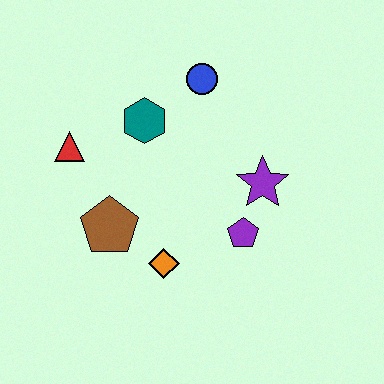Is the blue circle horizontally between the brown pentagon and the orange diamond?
No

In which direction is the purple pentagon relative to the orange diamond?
The purple pentagon is to the right of the orange diamond.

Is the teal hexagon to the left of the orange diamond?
Yes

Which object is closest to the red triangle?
The teal hexagon is closest to the red triangle.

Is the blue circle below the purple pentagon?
No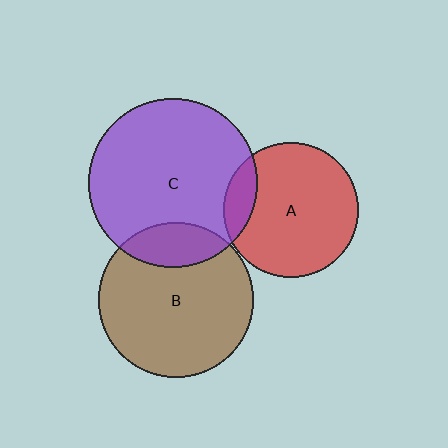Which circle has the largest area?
Circle C (purple).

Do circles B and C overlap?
Yes.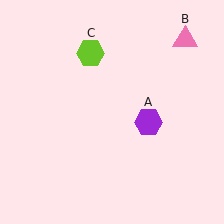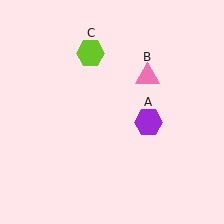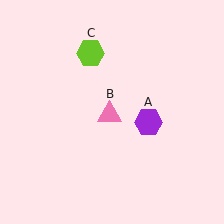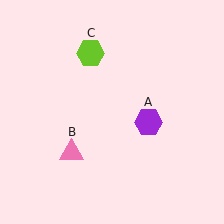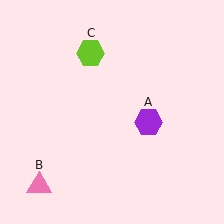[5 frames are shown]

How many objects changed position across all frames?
1 object changed position: pink triangle (object B).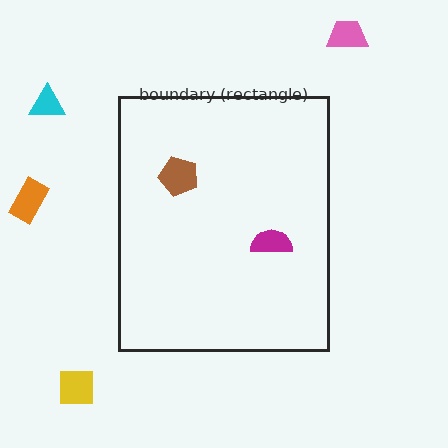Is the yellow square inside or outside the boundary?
Outside.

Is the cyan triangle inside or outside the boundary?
Outside.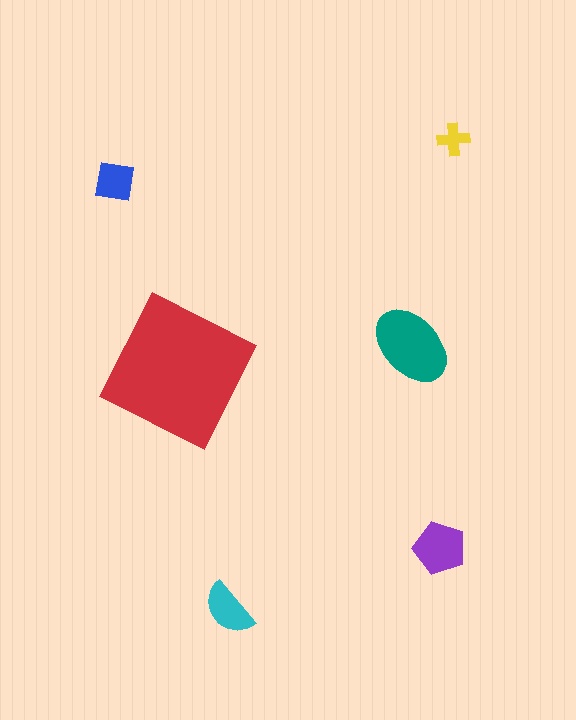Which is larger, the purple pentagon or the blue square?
The purple pentagon.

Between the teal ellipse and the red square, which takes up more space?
The red square.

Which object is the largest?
The red square.